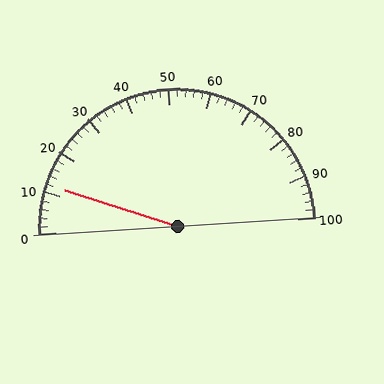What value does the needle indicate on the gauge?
The needle indicates approximately 12.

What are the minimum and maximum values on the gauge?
The gauge ranges from 0 to 100.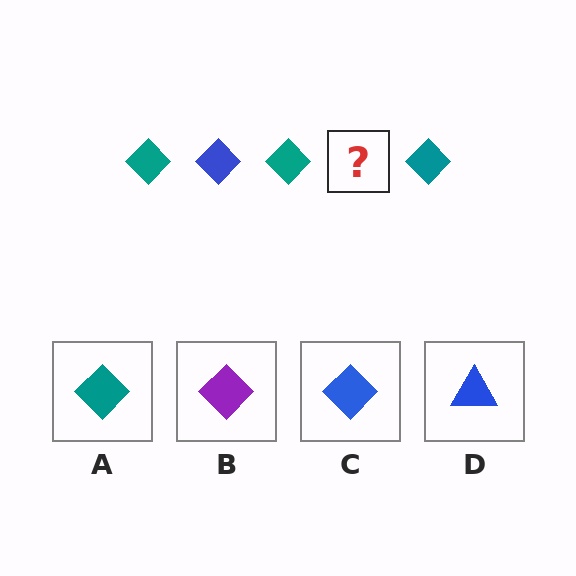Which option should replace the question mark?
Option C.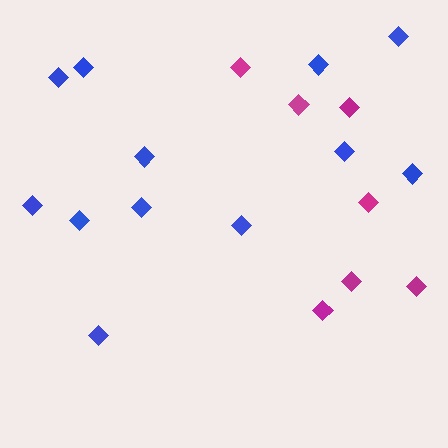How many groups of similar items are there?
There are 2 groups: one group of blue diamonds (12) and one group of magenta diamonds (7).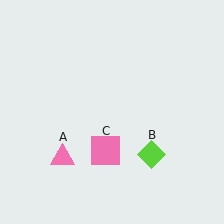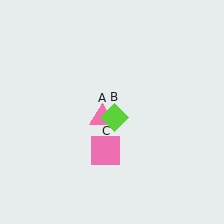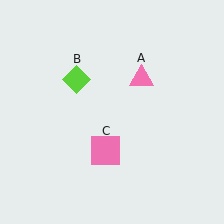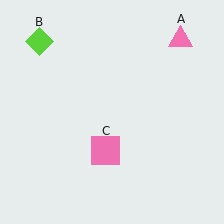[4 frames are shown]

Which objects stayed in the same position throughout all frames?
Pink square (object C) remained stationary.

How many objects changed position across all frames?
2 objects changed position: pink triangle (object A), lime diamond (object B).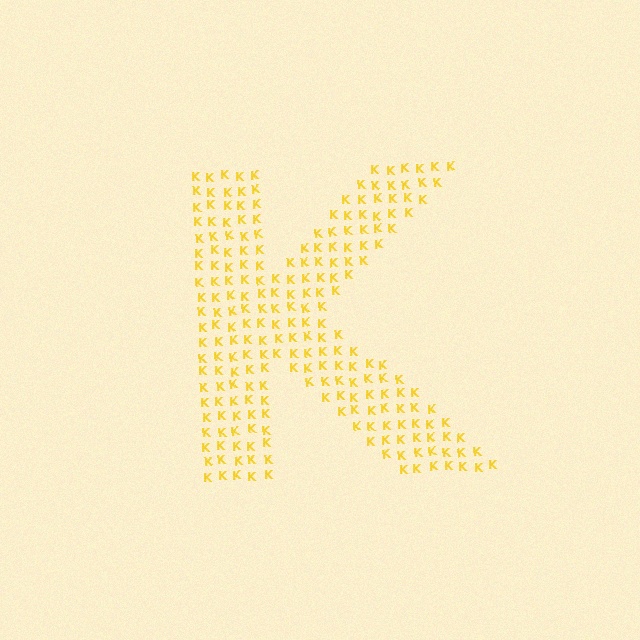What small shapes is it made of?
It is made of small letter K's.